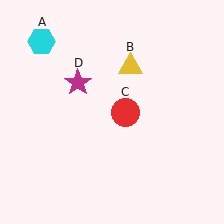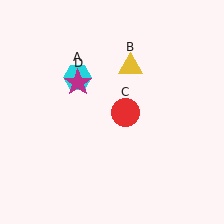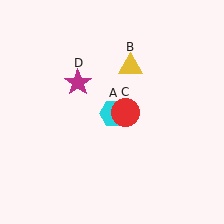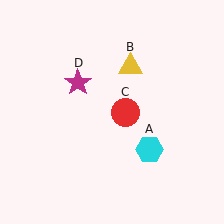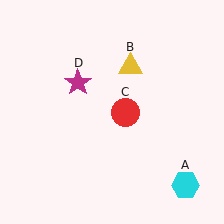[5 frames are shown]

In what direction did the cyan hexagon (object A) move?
The cyan hexagon (object A) moved down and to the right.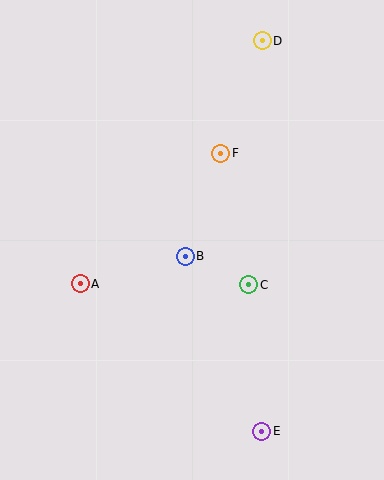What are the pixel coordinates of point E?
Point E is at (262, 431).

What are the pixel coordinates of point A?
Point A is at (80, 284).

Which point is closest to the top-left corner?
Point D is closest to the top-left corner.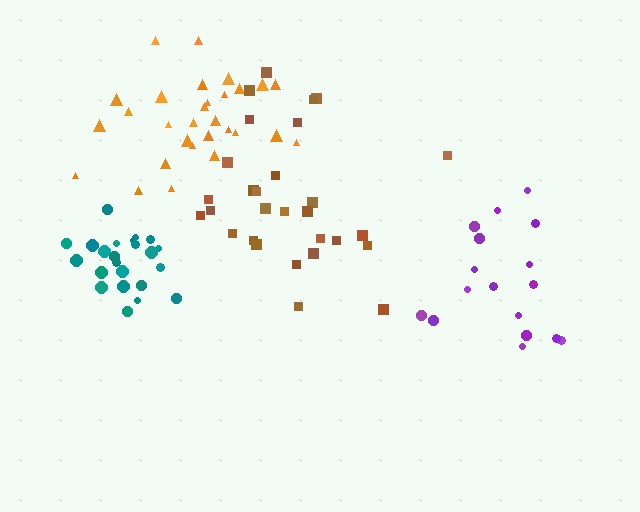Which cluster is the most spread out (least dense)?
Brown.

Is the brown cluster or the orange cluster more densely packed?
Orange.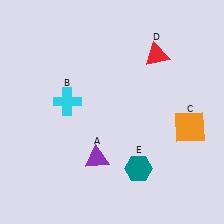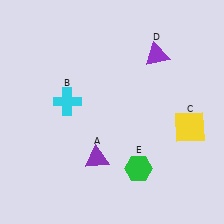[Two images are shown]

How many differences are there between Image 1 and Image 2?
There are 3 differences between the two images.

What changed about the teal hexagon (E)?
In Image 1, E is teal. In Image 2, it changed to green.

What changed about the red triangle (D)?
In Image 1, D is red. In Image 2, it changed to purple.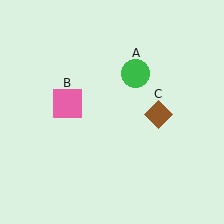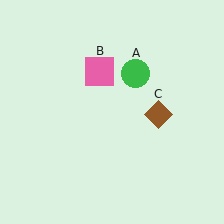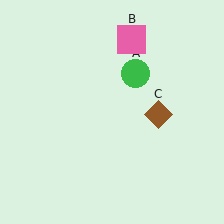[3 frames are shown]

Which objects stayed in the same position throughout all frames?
Green circle (object A) and brown diamond (object C) remained stationary.